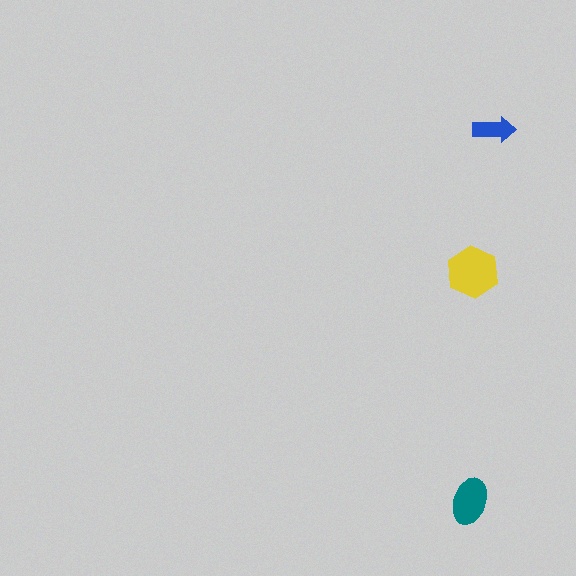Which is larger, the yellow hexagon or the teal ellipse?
The yellow hexagon.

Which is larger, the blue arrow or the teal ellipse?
The teal ellipse.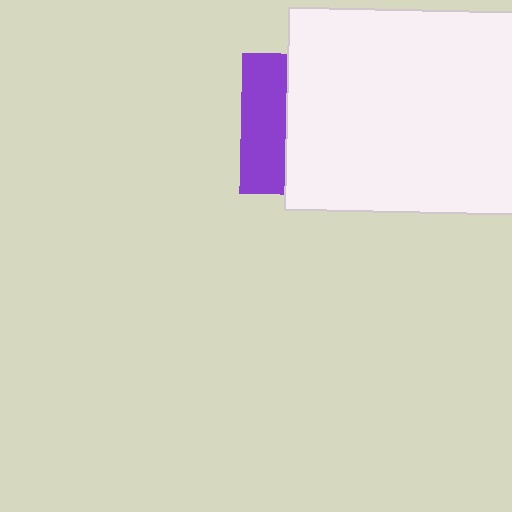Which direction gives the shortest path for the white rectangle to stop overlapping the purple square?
Moving right gives the shortest separation.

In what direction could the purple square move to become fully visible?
The purple square could move left. That would shift it out from behind the white rectangle entirely.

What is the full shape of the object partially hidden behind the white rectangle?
The partially hidden object is a purple square.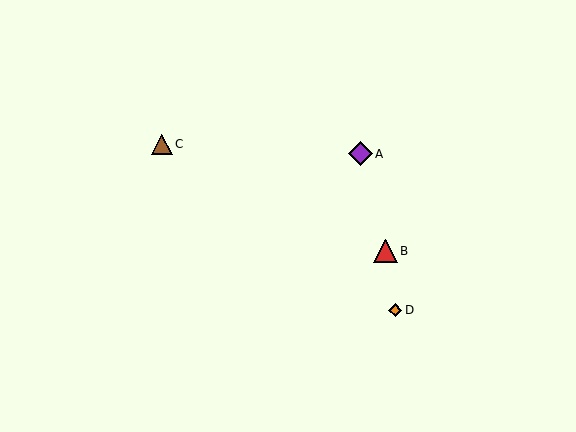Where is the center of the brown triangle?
The center of the brown triangle is at (162, 144).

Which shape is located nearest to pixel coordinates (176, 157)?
The brown triangle (labeled C) at (162, 144) is nearest to that location.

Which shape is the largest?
The red triangle (labeled B) is the largest.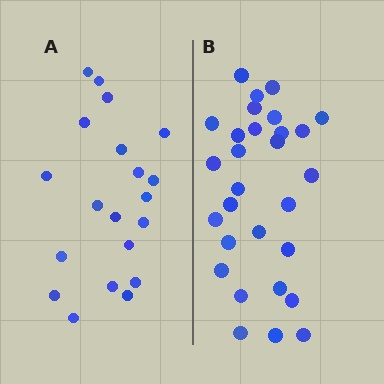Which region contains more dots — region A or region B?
Region B (the right region) has more dots.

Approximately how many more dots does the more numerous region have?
Region B has roughly 8 or so more dots than region A.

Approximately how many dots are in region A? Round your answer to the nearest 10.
About 20 dots.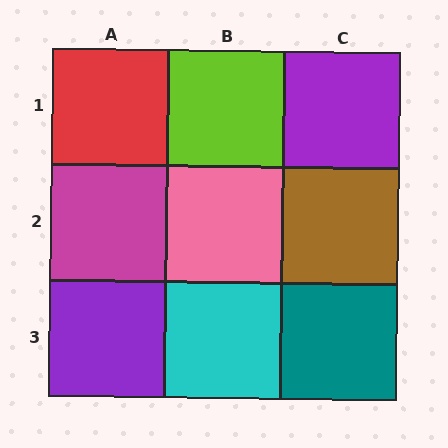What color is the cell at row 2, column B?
Pink.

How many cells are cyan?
1 cell is cyan.